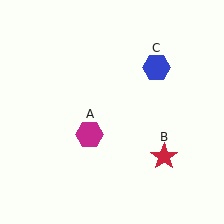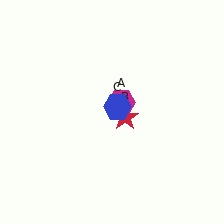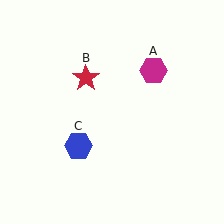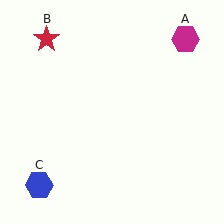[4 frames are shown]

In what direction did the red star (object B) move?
The red star (object B) moved up and to the left.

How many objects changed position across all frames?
3 objects changed position: magenta hexagon (object A), red star (object B), blue hexagon (object C).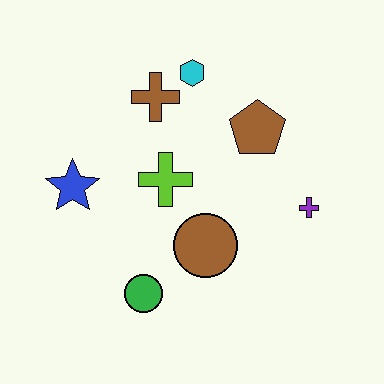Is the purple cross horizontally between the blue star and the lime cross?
No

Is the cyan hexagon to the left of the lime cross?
No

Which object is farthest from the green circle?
The cyan hexagon is farthest from the green circle.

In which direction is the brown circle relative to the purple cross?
The brown circle is to the left of the purple cross.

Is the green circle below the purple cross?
Yes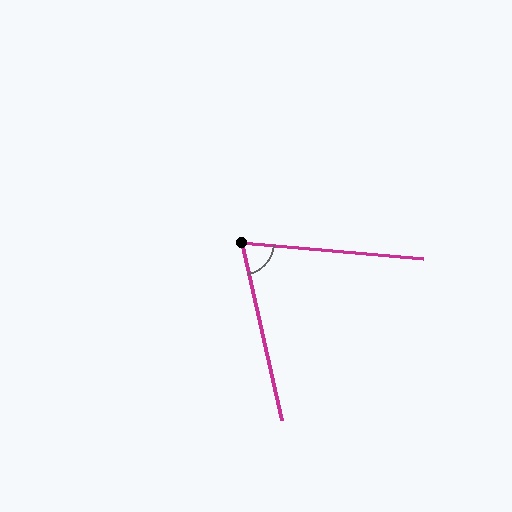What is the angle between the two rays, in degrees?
Approximately 72 degrees.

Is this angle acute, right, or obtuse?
It is acute.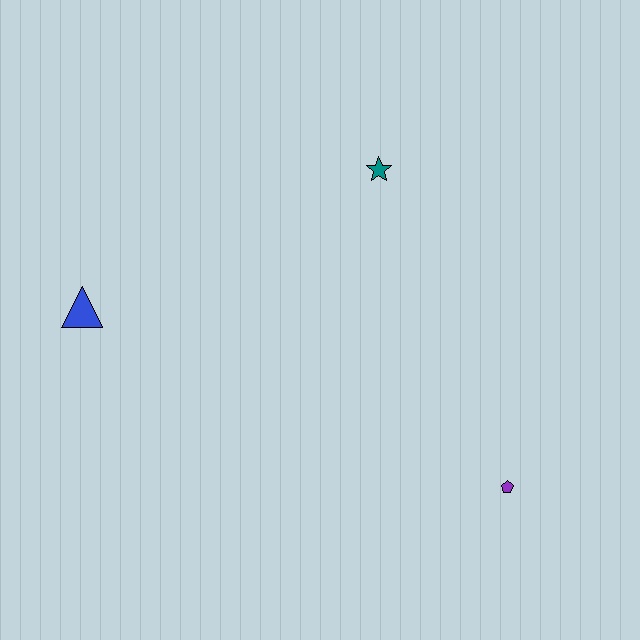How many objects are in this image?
There are 3 objects.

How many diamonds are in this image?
There are no diamonds.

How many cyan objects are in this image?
There are no cyan objects.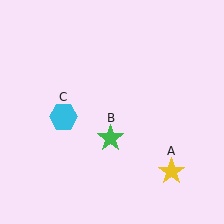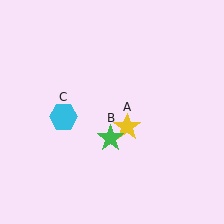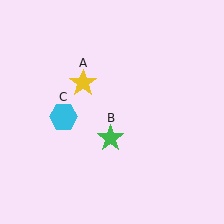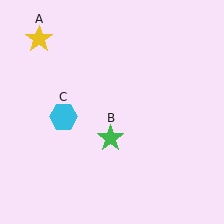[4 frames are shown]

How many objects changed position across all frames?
1 object changed position: yellow star (object A).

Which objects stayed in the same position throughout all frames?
Green star (object B) and cyan hexagon (object C) remained stationary.